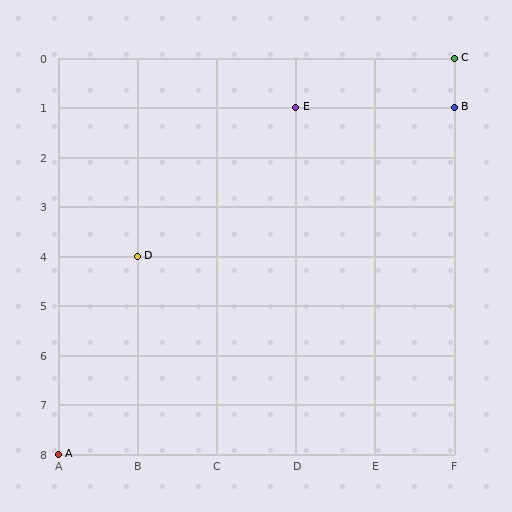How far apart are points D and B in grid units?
Points D and B are 4 columns and 3 rows apart (about 5.0 grid units diagonally).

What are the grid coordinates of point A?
Point A is at grid coordinates (A, 8).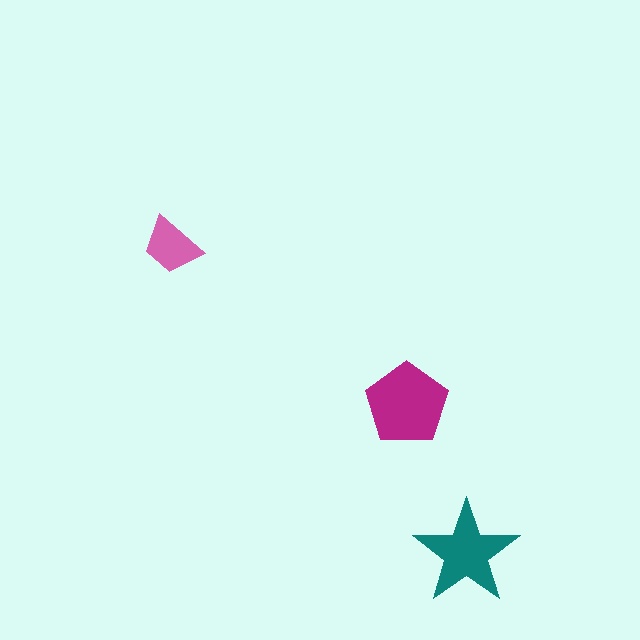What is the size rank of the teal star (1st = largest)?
2nd.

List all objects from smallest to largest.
The pink trapezoid, the teal star, the magenta pentagon.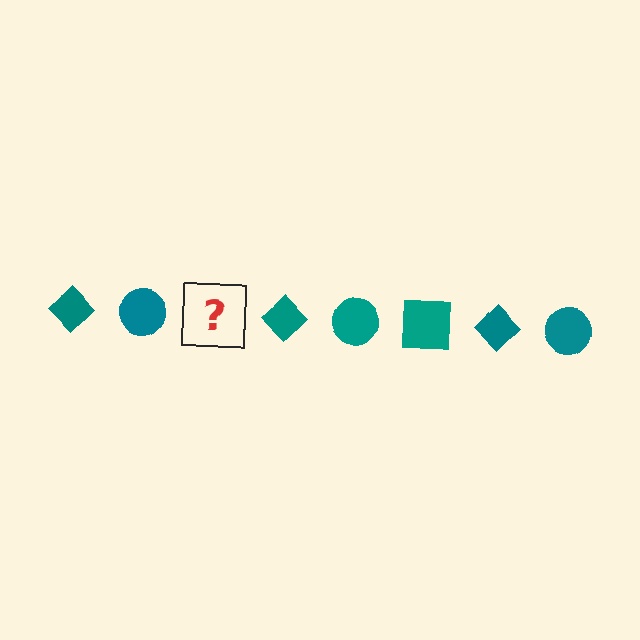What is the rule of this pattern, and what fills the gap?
The rule is that the pattern cycles through diamond, circle, square shapes in teal. The gap should be filled with a teal square.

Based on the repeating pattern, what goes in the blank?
The blank should be a teal square.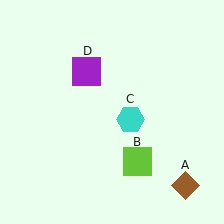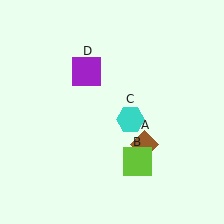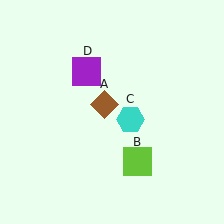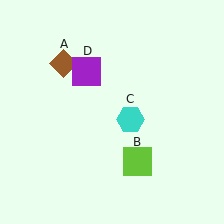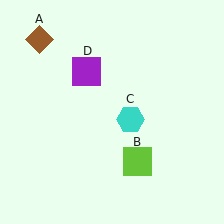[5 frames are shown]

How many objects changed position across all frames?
1 object changed position: brown diamond (object A).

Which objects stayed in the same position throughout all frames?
Lime square (object B) and cyan hexagon (object C) and purple square (object D) remained stationary.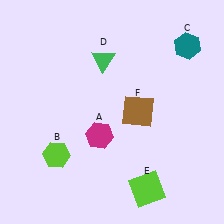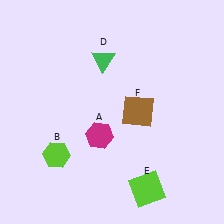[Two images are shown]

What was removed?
The teal hexagon (C) was removed in Image 2.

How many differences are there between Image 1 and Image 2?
There is 1 difference between the two images.